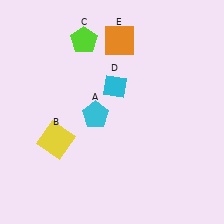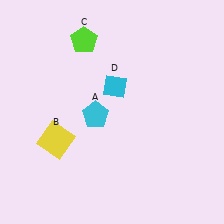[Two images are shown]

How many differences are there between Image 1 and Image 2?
There is 1 difference between the two images.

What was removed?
The orange square (E) was removed in Image 2.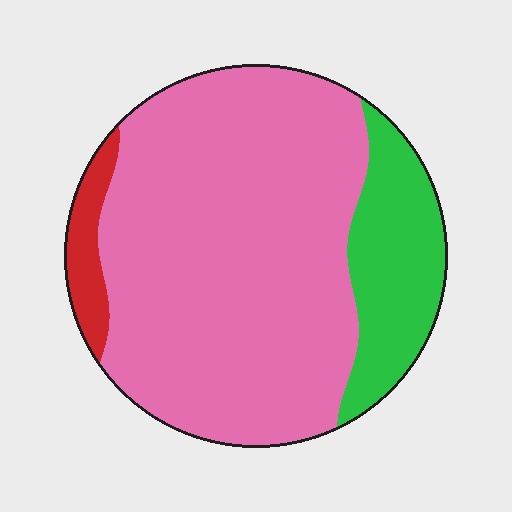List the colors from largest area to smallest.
From largest to smallest: pink, green, red.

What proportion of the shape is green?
Green covers about 20% of the shape.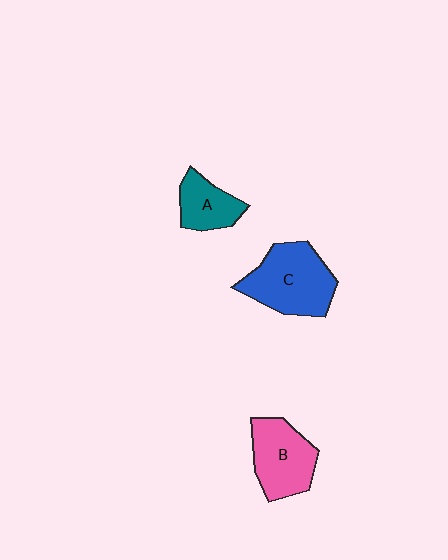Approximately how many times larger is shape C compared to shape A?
Approximately 1.8 times.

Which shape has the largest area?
Shape C (blue).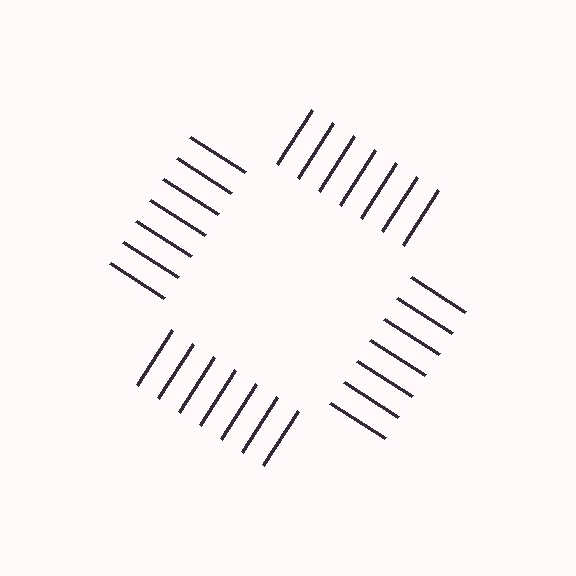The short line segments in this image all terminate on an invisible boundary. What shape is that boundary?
An illusory square — the line segments terminate on its edges but no continuous stroke is drawn.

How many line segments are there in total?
28 — 7 along each of the 4 edges.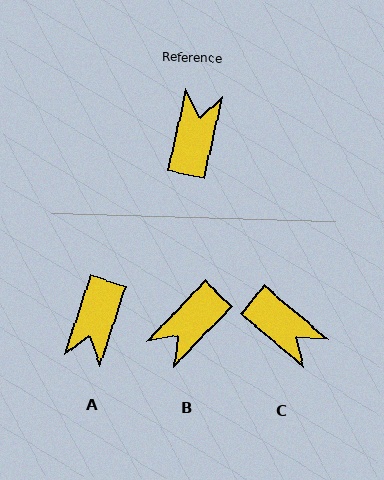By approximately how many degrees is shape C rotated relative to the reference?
Approximately 118 degrees clockwise.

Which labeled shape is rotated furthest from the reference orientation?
A, about 175 degrees away.